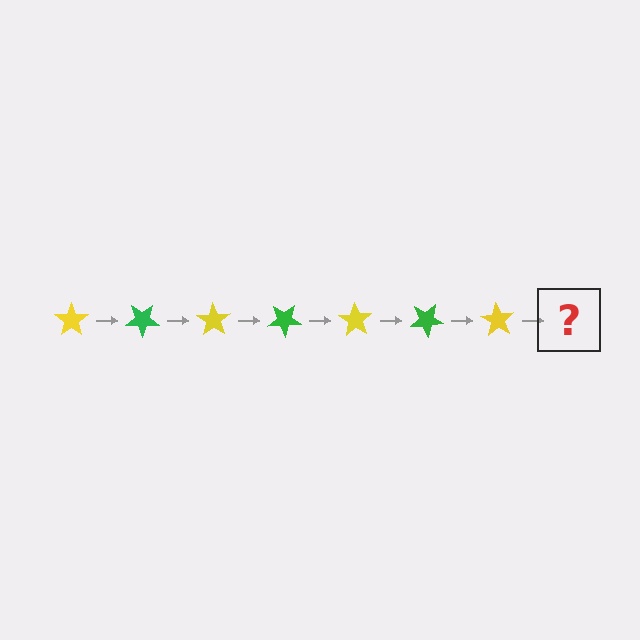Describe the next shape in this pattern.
It should be a green star, rotated 245 degrees from the start.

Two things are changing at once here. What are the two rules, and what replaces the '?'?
The two rules are that it rotates 35 degrees each step and the color cycles through yellow and green. The '?' should be a green star, rotated 245 degrees from the start.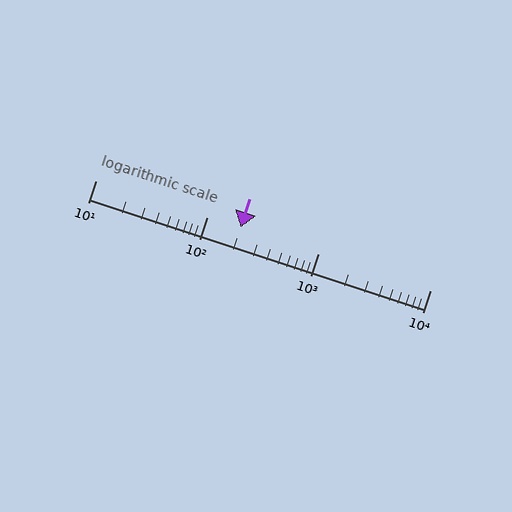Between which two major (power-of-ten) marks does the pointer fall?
The pointer is between 100 and 1000.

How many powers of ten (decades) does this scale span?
The scale spans 3 decades, from 10 to 10000.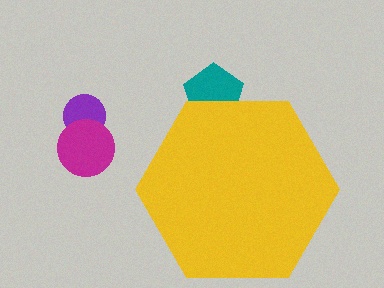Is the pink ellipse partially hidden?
Yes, the pink ellipse is partially hidden behind the yellow hexagon.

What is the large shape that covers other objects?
A yellow hexagon.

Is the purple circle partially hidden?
No, the purple circle is fully visible.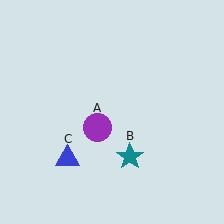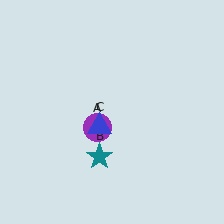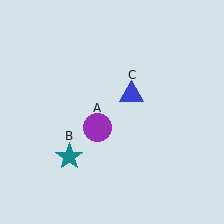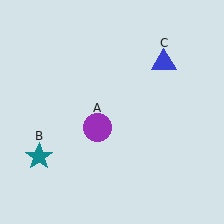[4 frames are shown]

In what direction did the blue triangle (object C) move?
The blue triangle (object C) moved up and to the right.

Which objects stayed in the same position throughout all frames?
Purple circle (object A) remained stationary.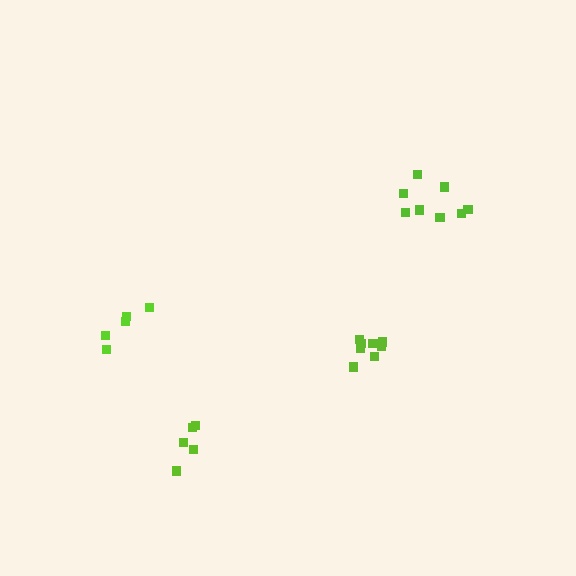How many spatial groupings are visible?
There are 4 spatial groupings.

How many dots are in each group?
Group 1: 5 dots, Group 2: 8 dots, Group 3: 8 dots, Group 4: 5 dots (26 total).